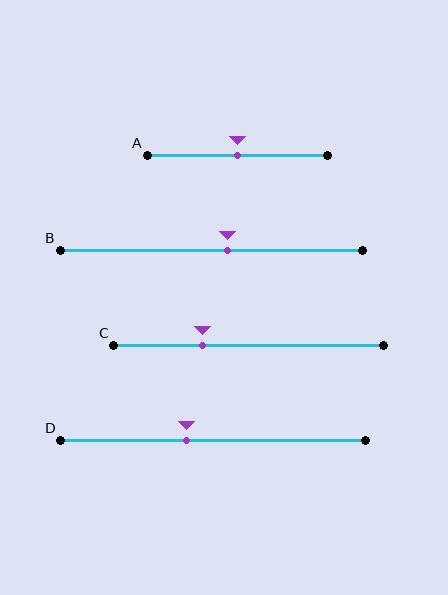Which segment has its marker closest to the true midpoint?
Segment A has its marker closest to the true midpoint.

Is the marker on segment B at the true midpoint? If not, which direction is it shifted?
No, the marker on segment B is shifted to the right by about 5% of the segment length.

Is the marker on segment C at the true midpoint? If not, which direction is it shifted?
No, the marker on segment C is shifted to the left by about 17% of the segment length.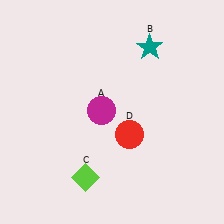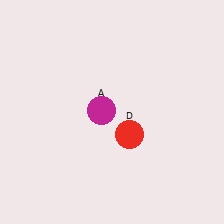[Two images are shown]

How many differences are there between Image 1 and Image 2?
There are 2 differences between the two images.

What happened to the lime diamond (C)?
The lime diamond (C) was removed in Image 2. It was in the bottom-left area of Image 1.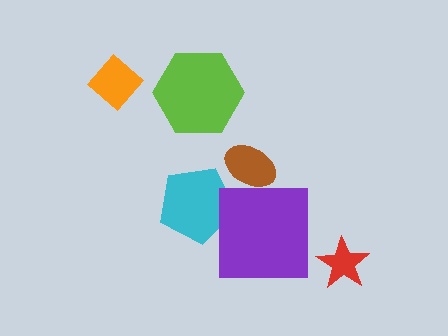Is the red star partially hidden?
No, no other shape covers it.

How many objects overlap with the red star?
0 objects overlap with the red star.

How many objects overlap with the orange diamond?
0 objects overlap with the orange diamond.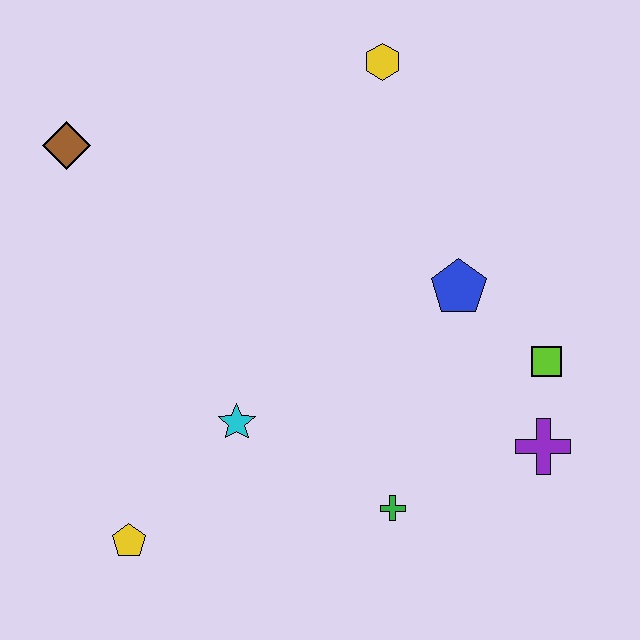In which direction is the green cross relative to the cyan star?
The green cross is to the right of the cyan star.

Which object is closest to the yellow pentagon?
The cyan star is closest to the yellow pentagon.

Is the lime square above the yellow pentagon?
Yes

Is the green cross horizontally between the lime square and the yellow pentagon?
Yes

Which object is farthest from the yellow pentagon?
The yellow hexagon is farthest from the yellow pentagon.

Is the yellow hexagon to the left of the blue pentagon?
Yes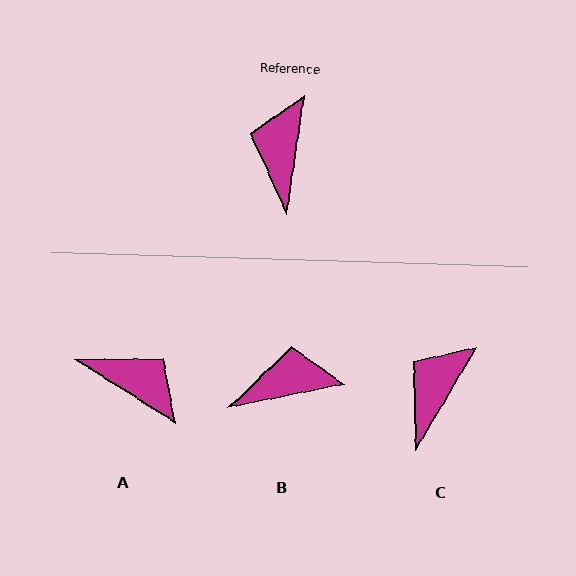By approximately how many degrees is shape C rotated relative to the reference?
Approximately 23 degrees clockwise.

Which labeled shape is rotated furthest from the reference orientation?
A, about 114 degrees away.